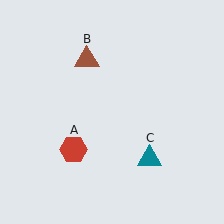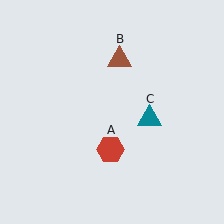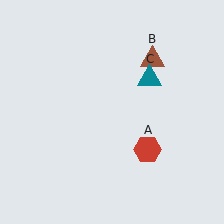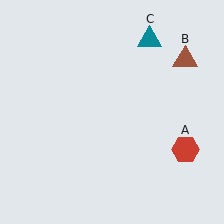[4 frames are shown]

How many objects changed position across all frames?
3 objects changed position: red hexagon (object A), brown triangle (object B), teal triangle (object C).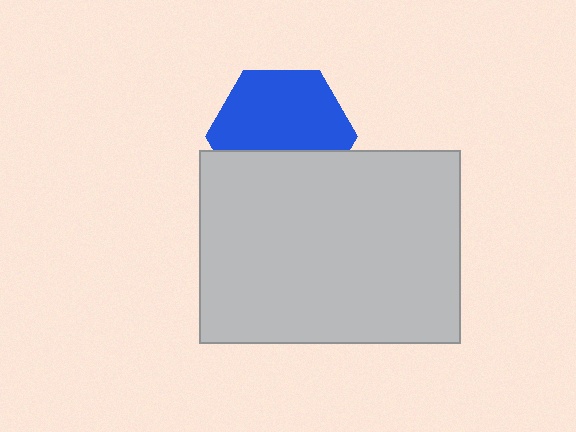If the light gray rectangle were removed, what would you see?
You would see the complete blue hexagon.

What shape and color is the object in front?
The object in front is a light gray rectangle.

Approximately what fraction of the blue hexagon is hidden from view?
Roughly 37% of the blue hexagon is hidden behind the light gray rectangle.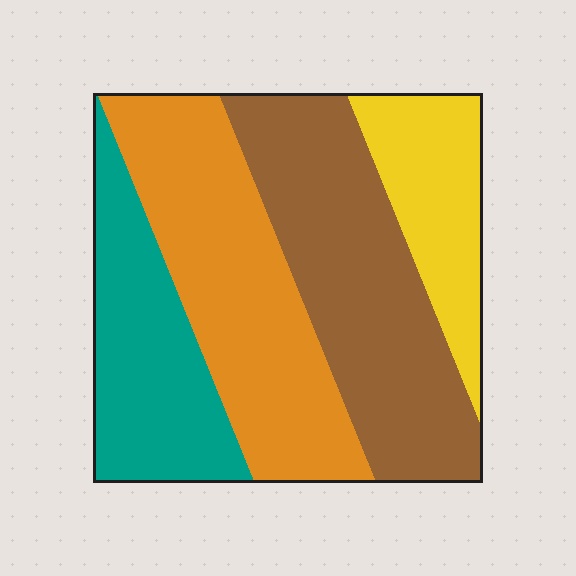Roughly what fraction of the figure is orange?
Orange takes up about one third (1/3) of the figure.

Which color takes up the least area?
Yellow, at roughly 15%.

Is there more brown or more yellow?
Brown.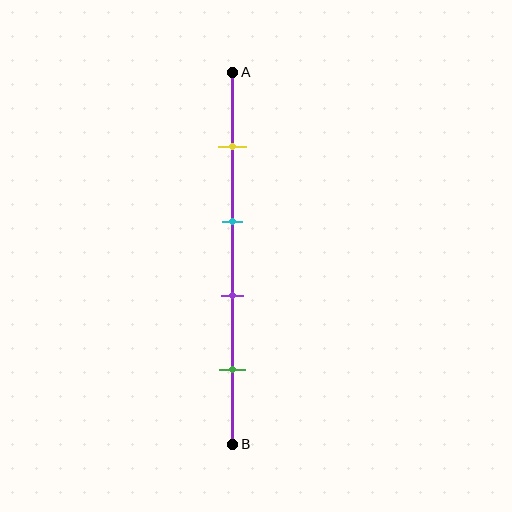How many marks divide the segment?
There are 4 marks dividing the segment.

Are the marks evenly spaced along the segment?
Yes, the marks are approximately evenly spaced.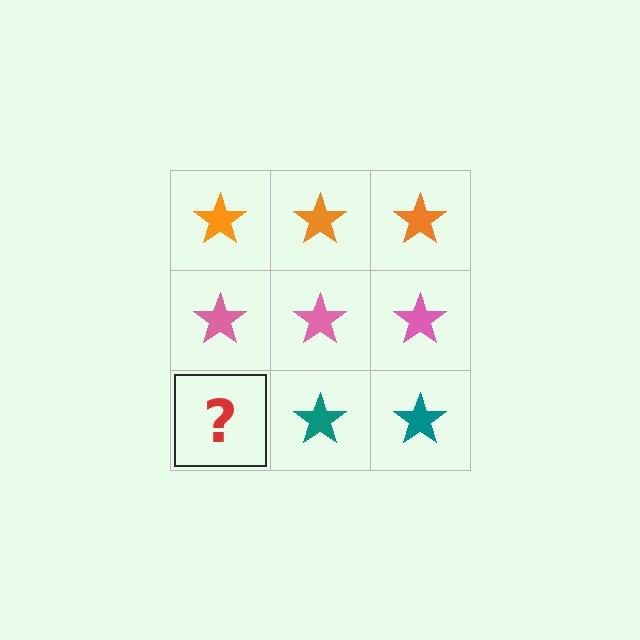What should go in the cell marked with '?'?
The missing cell should contain a teal star.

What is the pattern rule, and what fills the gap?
The rule is that each row has a consistent color. The gap should be filled with a teal star.